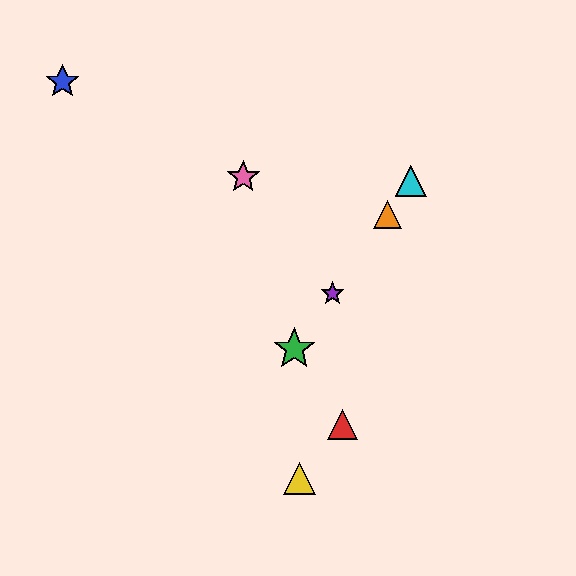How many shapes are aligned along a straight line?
4 shapes (the green star, the purple star, the orange triangle, the cyan triangle) are aligned along a straight line.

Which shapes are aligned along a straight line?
The green star, the purple star, the orange triangle, the cyan triangle are aligned along a straight line.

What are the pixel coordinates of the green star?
The green star is at (294, 349).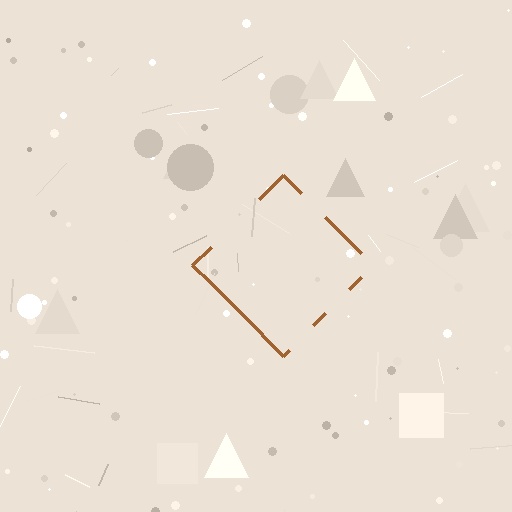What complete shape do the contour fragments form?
The contour fragments form a diamond.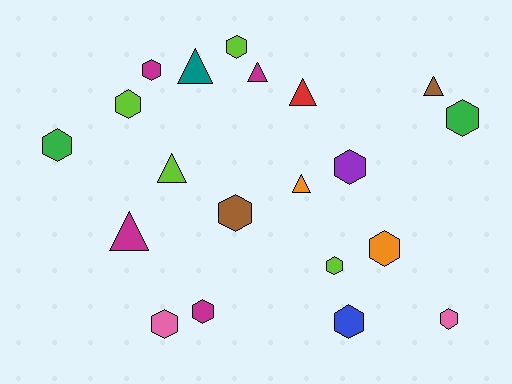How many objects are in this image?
There are 20 objects.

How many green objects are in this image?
There are 2 green objects.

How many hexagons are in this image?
There are 13 hexagons.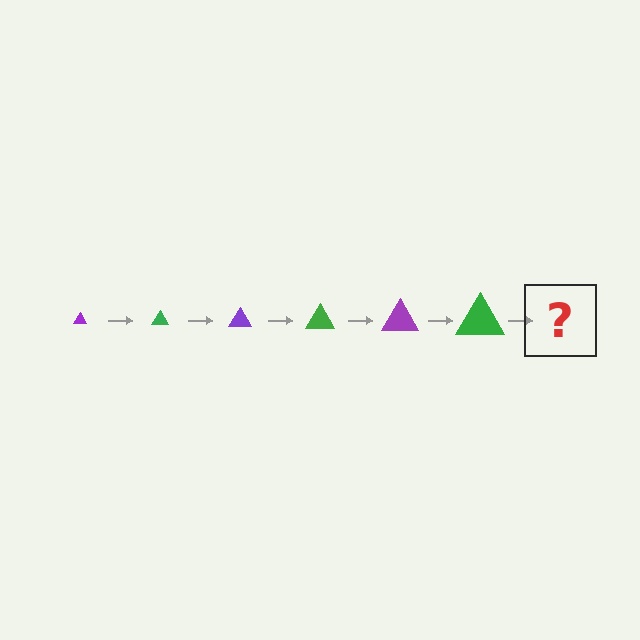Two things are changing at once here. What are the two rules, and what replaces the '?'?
The two rules are that the triangle grows larger each step and the color cycles through purple and green. The '?' should be a purple triangle, larger than the previous one.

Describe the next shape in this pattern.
It should be a purple triangle, larger than the previous one.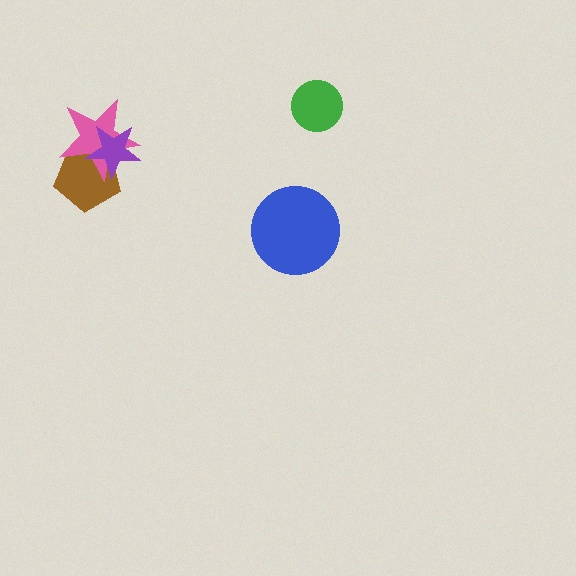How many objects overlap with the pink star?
2 objects overlap with the pink star.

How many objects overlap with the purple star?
2 objects overlap with the purple star.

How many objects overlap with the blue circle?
0 objects overlap with the blue circle.